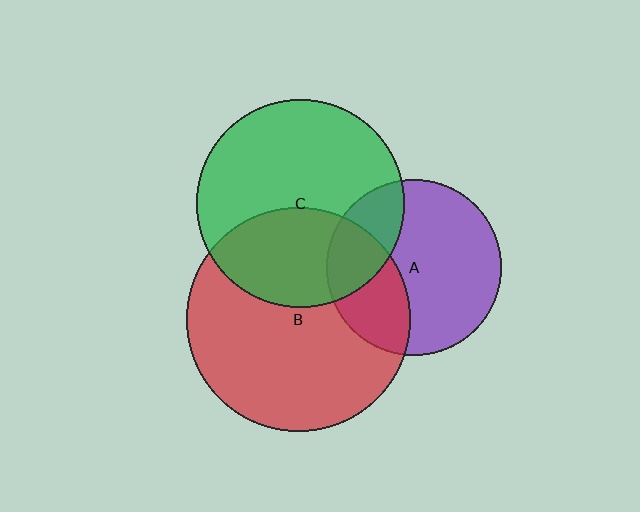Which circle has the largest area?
Circle B (red).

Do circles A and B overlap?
Yes.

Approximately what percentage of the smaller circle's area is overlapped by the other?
Approximately 30%.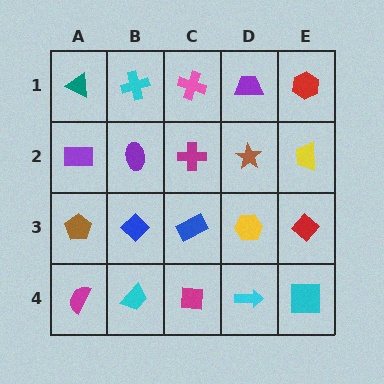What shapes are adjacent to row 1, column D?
A brown star (row 2, column D), a pink cross (row 1, column C), a red hexagon (row 1, column E).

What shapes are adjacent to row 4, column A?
A brown pentagon (row 3, column A), a cyan trapezoid (row 4, column B).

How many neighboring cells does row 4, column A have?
2.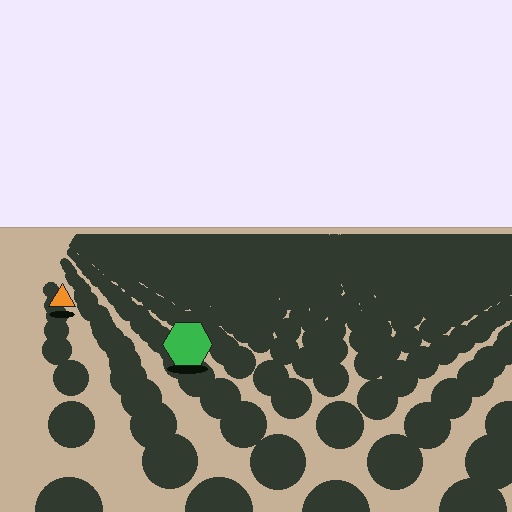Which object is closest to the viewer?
The green hexagon is closest. The texture marks near it are larger and more spread out.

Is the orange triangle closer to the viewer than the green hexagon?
No. The green hexagon is closer — you can tell from the texture gradient: the ground texture is coarser near it.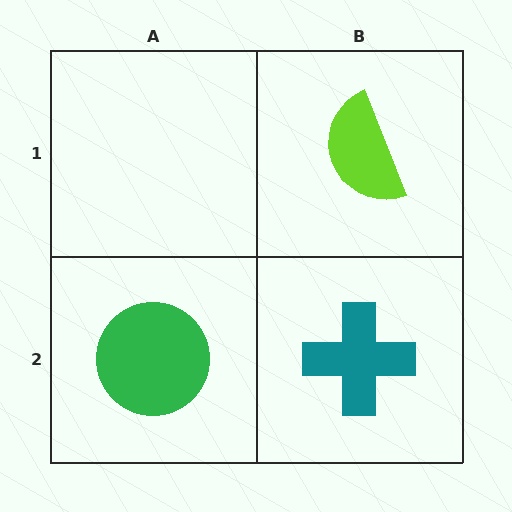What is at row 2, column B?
A teal cross.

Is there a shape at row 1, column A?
No, that cell is empty.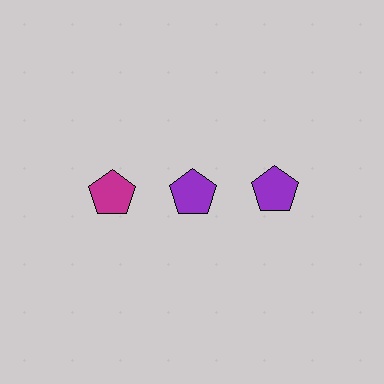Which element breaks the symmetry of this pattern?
The magenta pentagon in the top row, leftmost column breaks the symmetry. All other shapes are purple pentagons.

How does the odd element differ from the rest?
It has a different color: magenta instead of purple.